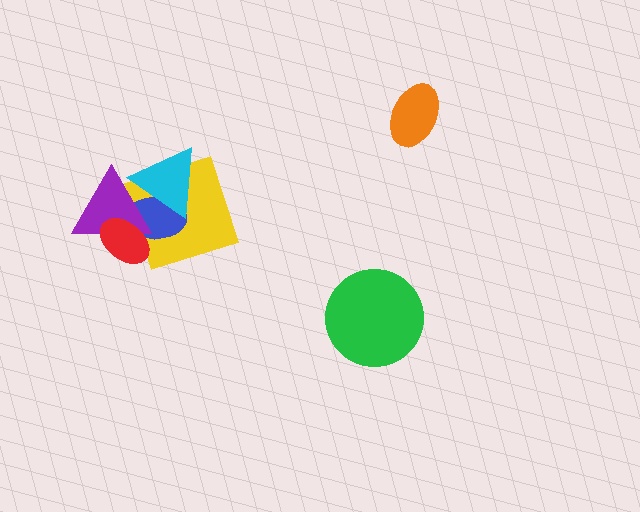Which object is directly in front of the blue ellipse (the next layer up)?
The purple triangle is directly in front of the blue ellipse.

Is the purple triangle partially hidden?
Yes, it is partially covered by another shape.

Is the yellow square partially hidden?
Yes, it is partially covered by another shape.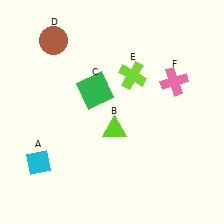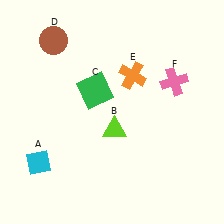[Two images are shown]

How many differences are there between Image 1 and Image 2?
There is 1 difference between the two images.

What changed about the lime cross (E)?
In Image 1, E is lime. In Image 2, it changed to orange.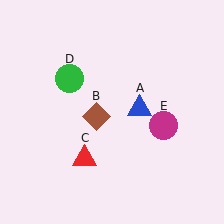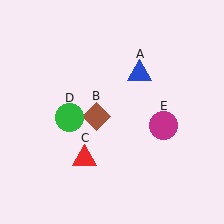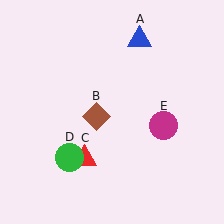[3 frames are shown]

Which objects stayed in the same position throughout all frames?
Brown diamond (object B) and red triangle (object C) and magenta circle (object E) remained stationary.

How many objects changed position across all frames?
2 objects changed position: blue triangle (object A), green circle (object D).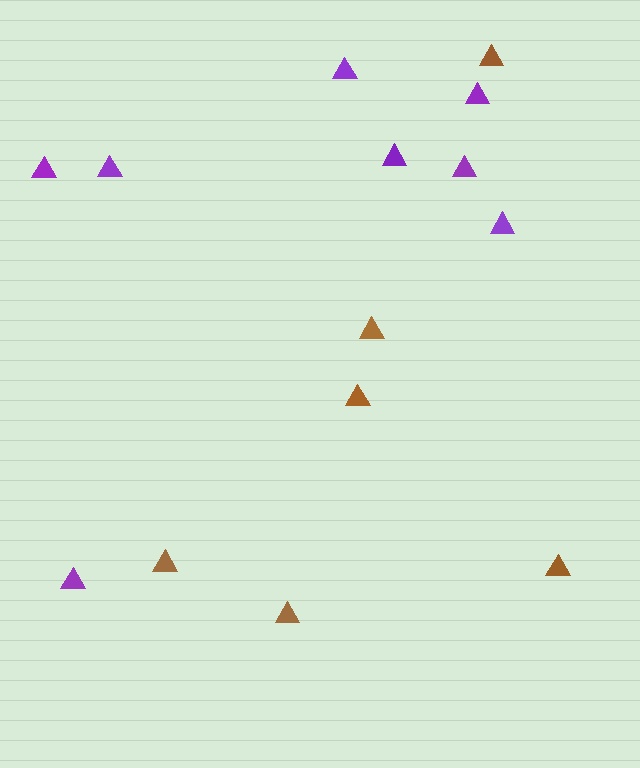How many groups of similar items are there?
There are 2 groups: one group of brown triangles (6) and one group of purple triangles (8).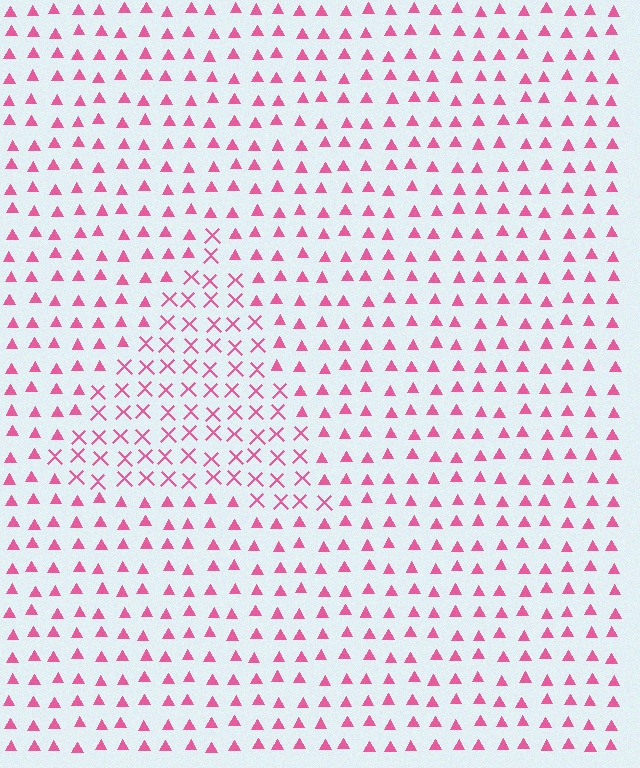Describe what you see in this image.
The image is filled with small pink elements arranged in a uniform grid. A triangle-shaped region contains X marks, while the surrounding area contains triangles. The boundary is defined purely by the change in element shape.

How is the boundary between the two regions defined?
The boundary is defined by a change in element shape: X marks inside vs. triangles outside. All elements share the same color and spacing.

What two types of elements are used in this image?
The image uses X marks inside the triangle region and triangles outside it.